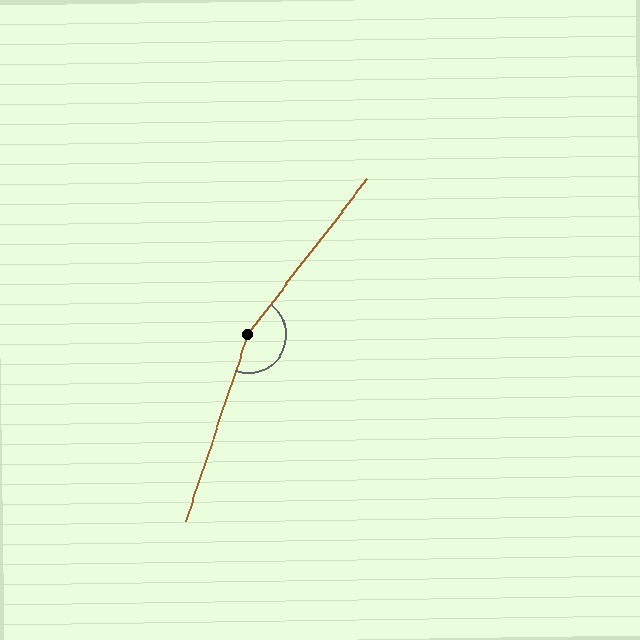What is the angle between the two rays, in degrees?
Approximately 161 degrees.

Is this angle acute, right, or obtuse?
It is obtuse.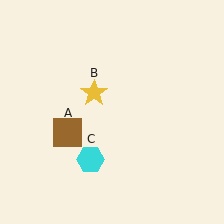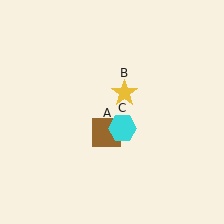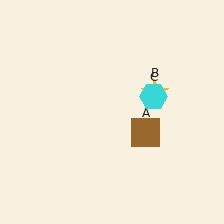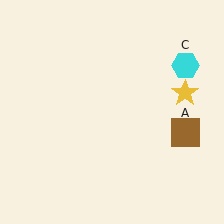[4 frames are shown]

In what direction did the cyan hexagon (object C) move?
The cyan hexagon (object C) moved up and to the right.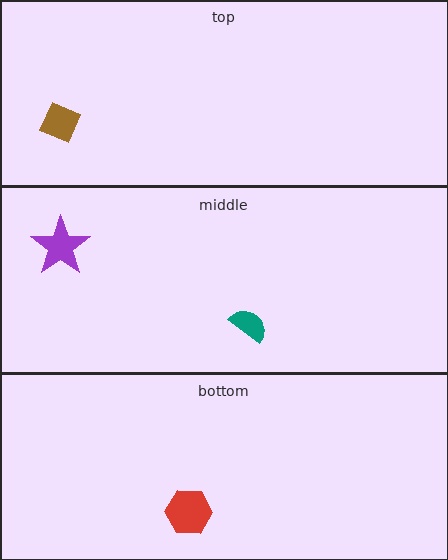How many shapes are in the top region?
1.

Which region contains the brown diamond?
The top region.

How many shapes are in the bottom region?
1.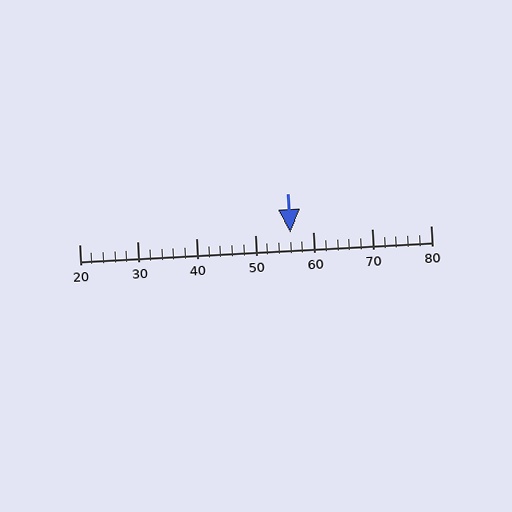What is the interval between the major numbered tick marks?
The major tick marks are spaced 10 units apart.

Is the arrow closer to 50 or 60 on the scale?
The arrow is closer to 60.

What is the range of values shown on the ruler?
The ruler shows values from 20 to 80.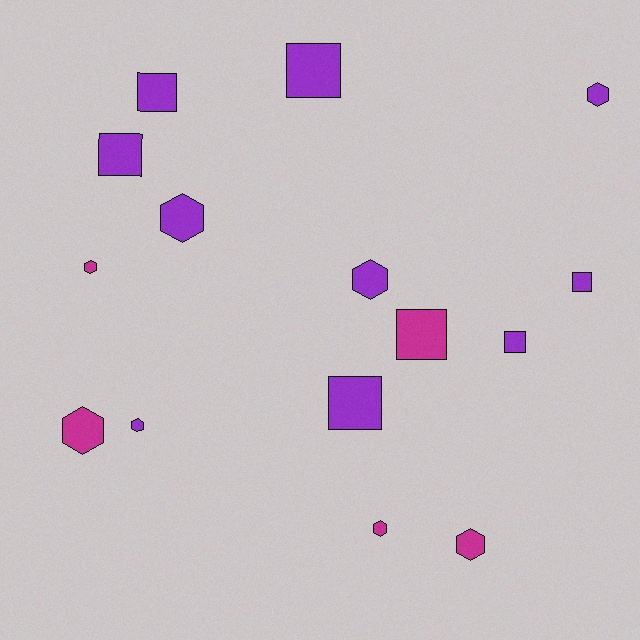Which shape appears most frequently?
Hexagon, with 8 objects.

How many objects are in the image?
There are 15 objects.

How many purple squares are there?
There are 6 purple squares.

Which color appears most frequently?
Purple, with 10 objects.